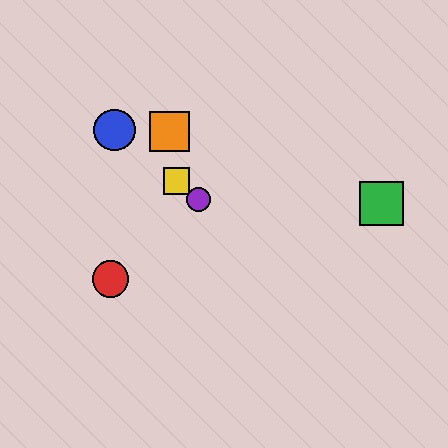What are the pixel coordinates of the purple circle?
The purple circle is at (198, 199).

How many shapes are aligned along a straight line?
3 shapes (the blue circle, the yellow square, the purple circle) are aligned along a straight line.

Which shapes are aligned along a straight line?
The blue circle, the yellow square, the purple circle are aligned along a straight line.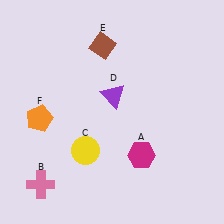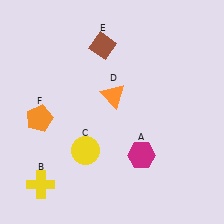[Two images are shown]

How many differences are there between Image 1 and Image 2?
There are 2 differences between the two images.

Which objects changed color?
B changed from pink to yellow. D changed from purple to orange.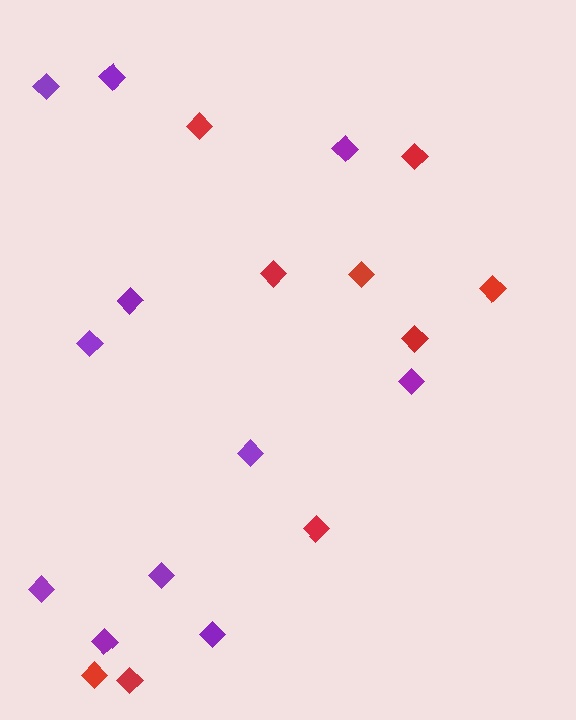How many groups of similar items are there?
There are 2 groups: one group of purple diamonds (11) and one group of red diamonds (9).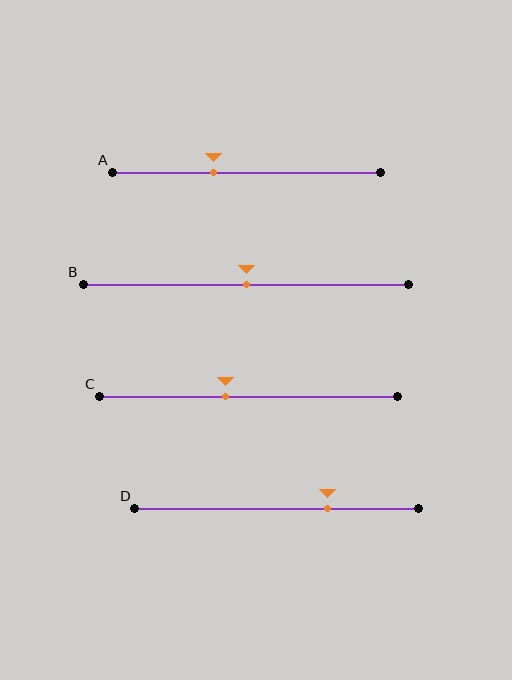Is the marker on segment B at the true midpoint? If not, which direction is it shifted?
Yes, the marker on segment B is at the true midpoint.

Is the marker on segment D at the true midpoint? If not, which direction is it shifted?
No, the marker on segment D is shifted to the right by about 18% of the segment length.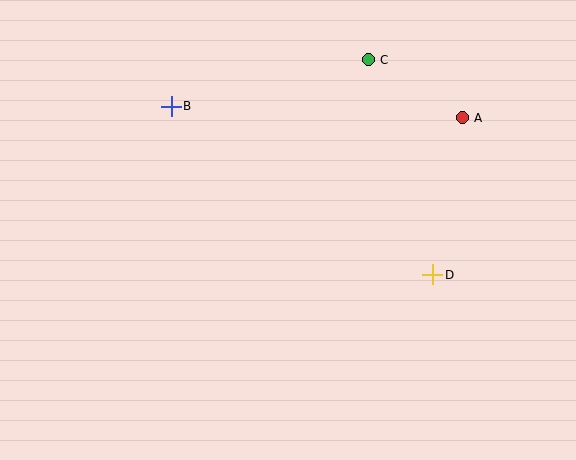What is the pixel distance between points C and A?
The distance between C and A is 110 pixels.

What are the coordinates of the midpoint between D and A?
The midpoint between D and A is at (448, 196).